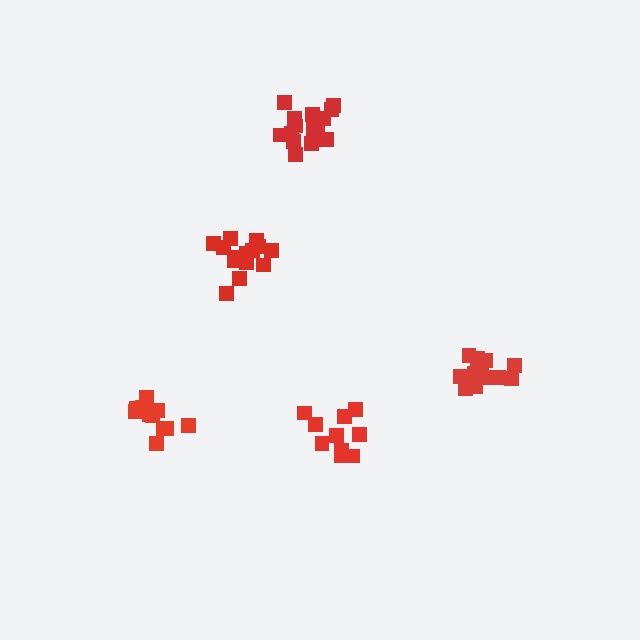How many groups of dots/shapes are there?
There are 5 groups.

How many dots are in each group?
Group 1: 13 dots, Group 2: 15 dots, Group 3: 12 dots, Group 4: 14 dots, Group 5: 10 dots (64 total).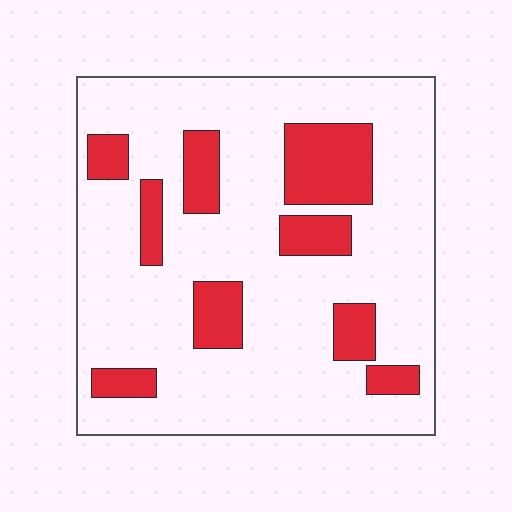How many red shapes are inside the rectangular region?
9.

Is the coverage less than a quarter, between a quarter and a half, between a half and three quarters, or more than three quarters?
Less than a quarter.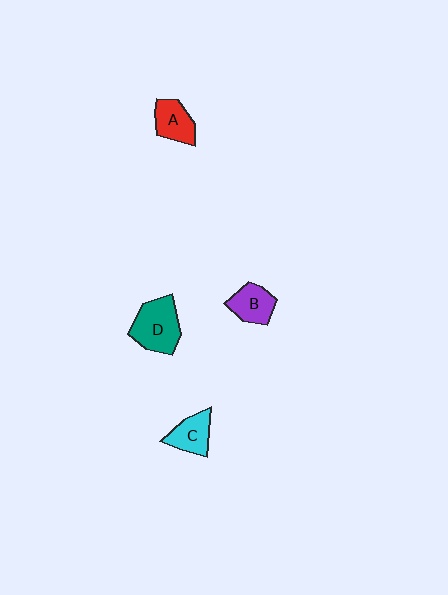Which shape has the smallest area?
Shape A (red).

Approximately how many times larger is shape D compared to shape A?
Approximately 1.5 times.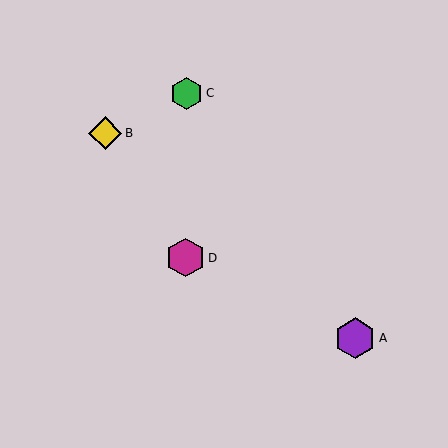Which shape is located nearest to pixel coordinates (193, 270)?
The magenta hexagon (labeled D) at (186, 258) is nearest to that location.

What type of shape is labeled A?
Shape A is a purple hexagon.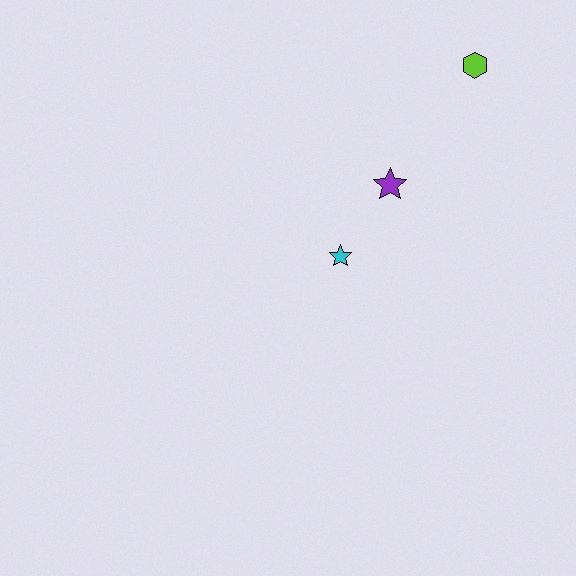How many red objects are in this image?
There are no red objects.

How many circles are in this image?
There are no circles.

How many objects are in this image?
There are 3 objects.